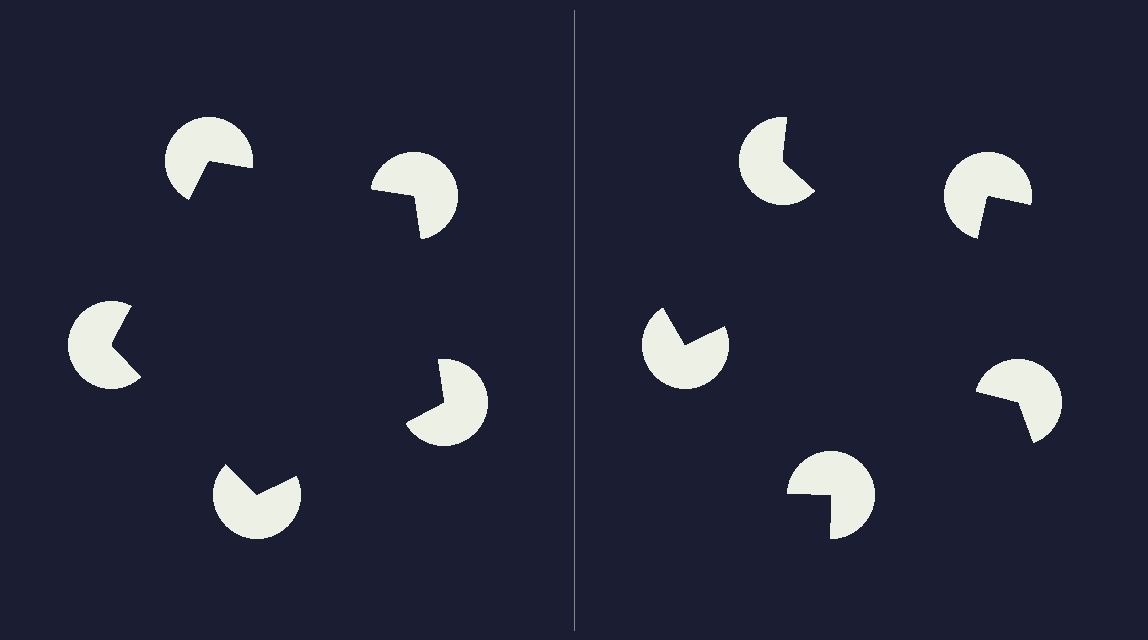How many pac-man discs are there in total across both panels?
10 — 5 on each side.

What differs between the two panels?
The pac-man discs are positioned identically on both sides; only the wedge orientations differ. On the left they align to a pentagon; on the right they are misaligned.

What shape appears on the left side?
An illusory pentagon.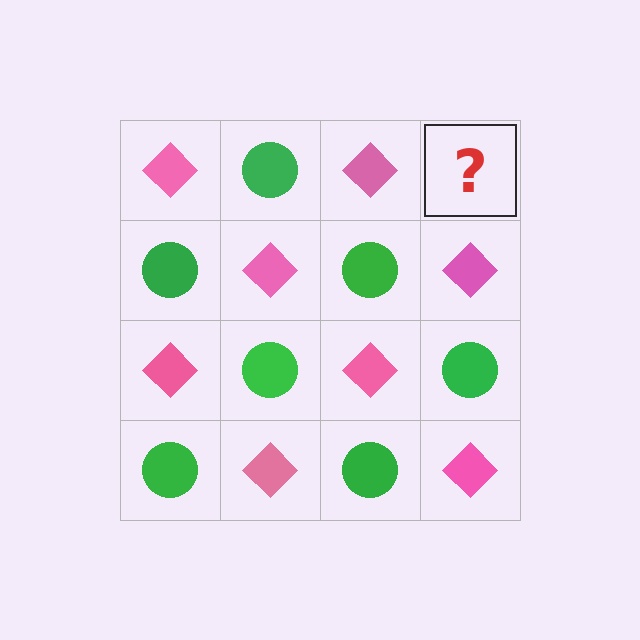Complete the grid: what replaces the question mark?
The question mark should be replaced with a green circle.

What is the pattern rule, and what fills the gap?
The rule is that it alternates pink diamond and green circle in a checkerboard pattern. The gap should be filled with a green circle.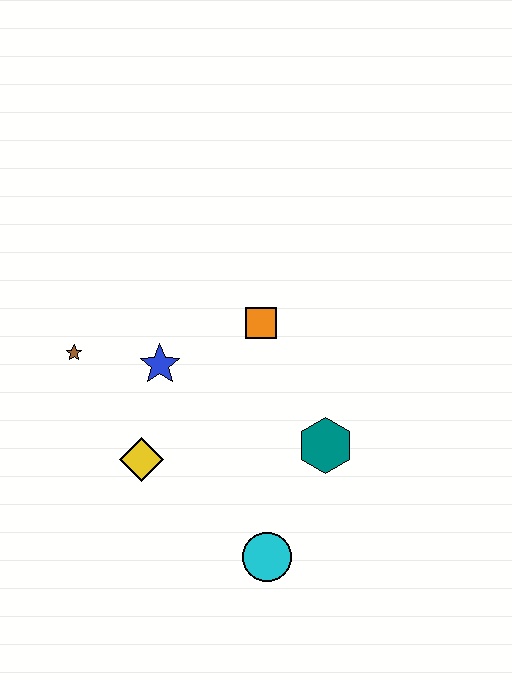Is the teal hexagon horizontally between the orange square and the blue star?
No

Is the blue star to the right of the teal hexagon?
No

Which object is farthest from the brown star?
The cyan circle is farthest from the brown star.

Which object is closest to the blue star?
The brown star is closest to the blue star.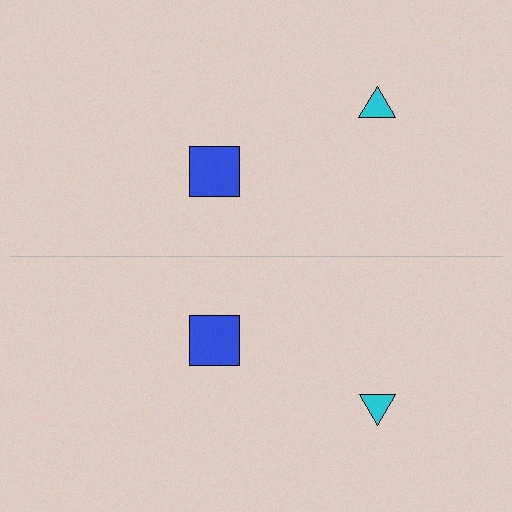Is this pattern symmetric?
Yes, this pattern has bilateral (reflection) symmetry.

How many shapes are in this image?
There are 4 shapes in this image.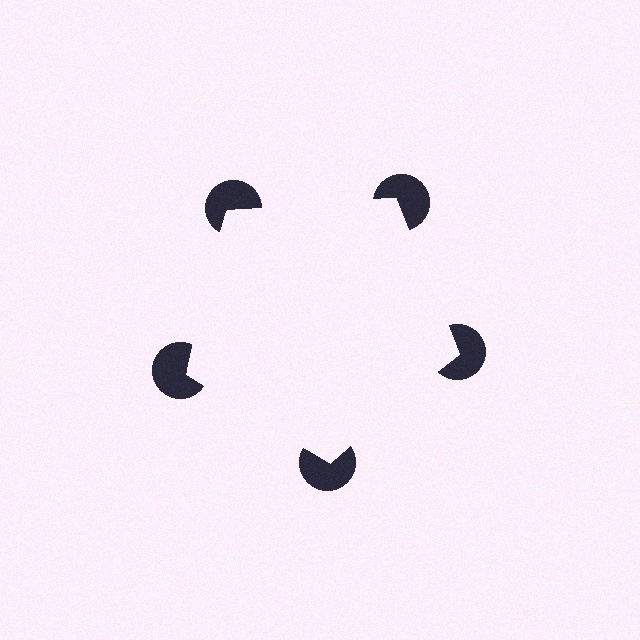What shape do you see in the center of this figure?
An illusory pentagon — its edges are inferred from the aligned wedge cuts in the pac-man discs, not physically drawn.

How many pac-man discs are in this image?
There are 5 — one at each vertex of the illusory pentagon.